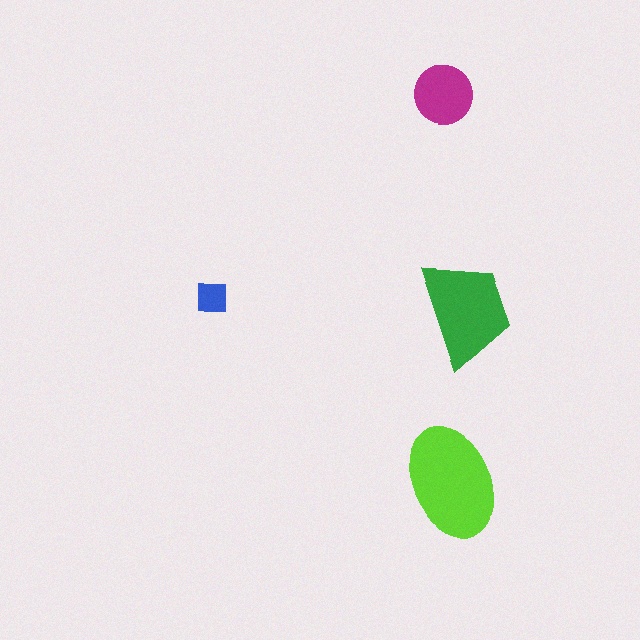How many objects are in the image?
There are 4 objects in the image.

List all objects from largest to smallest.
The lime ellipse, the green trapezoid, the magenta circle, the blue square.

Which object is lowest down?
The lime ellipse is bottommost.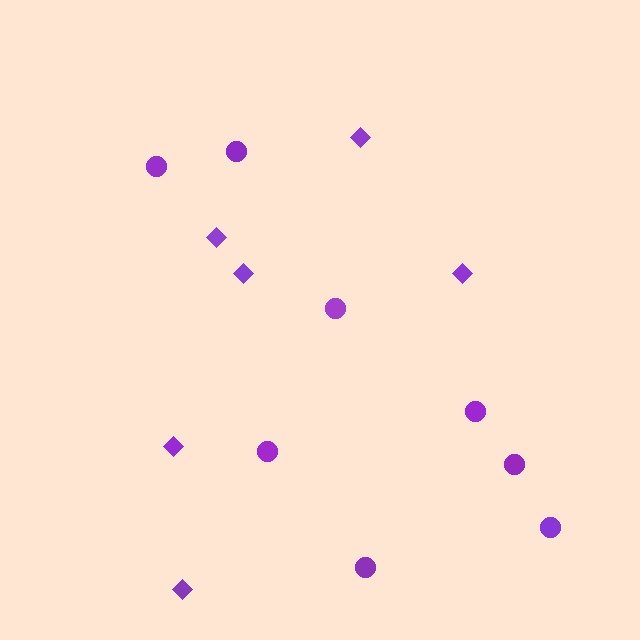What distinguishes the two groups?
There are 2 groups: one group of diamonds (6) and one group of circles (8).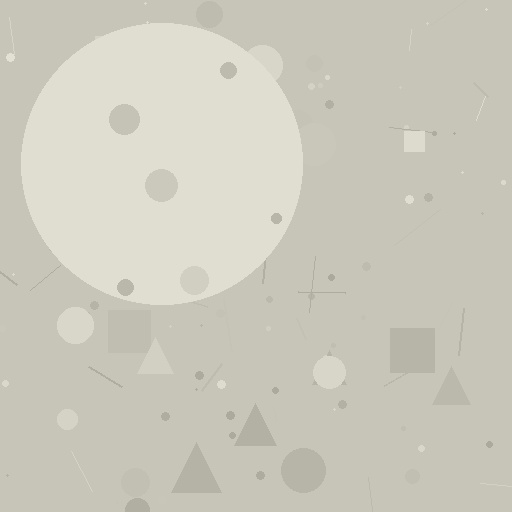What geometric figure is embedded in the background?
A circle is embedded in the background.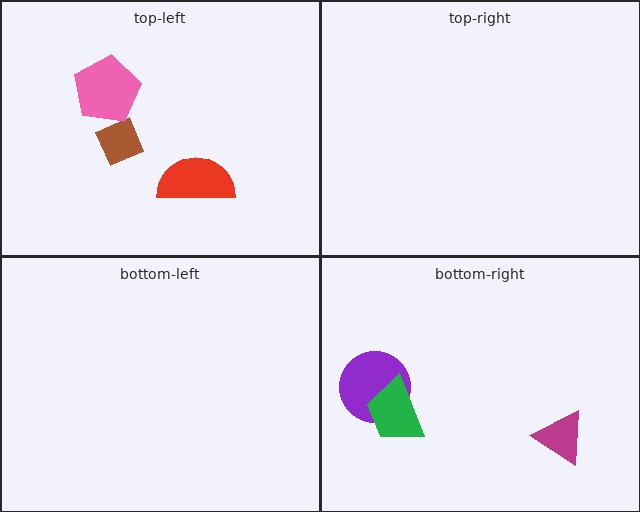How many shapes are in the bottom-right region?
3.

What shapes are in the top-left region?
The red semicircle, the brown diamond, the pink pentagon.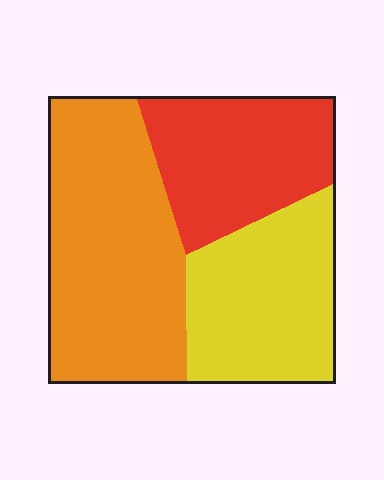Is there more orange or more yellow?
Orange.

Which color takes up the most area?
Orange, at roughly 45%.